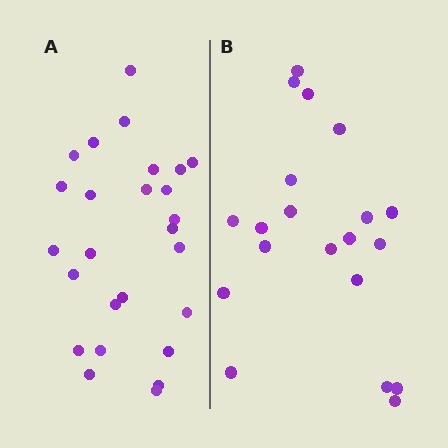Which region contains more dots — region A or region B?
Region A (the left region) has more dots.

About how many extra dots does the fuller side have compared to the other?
Region A has about 6 more dots than region B.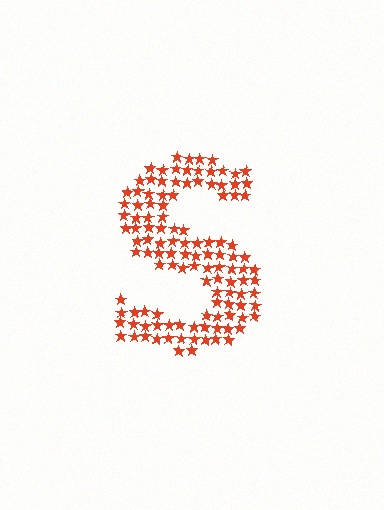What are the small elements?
The small elements are stars.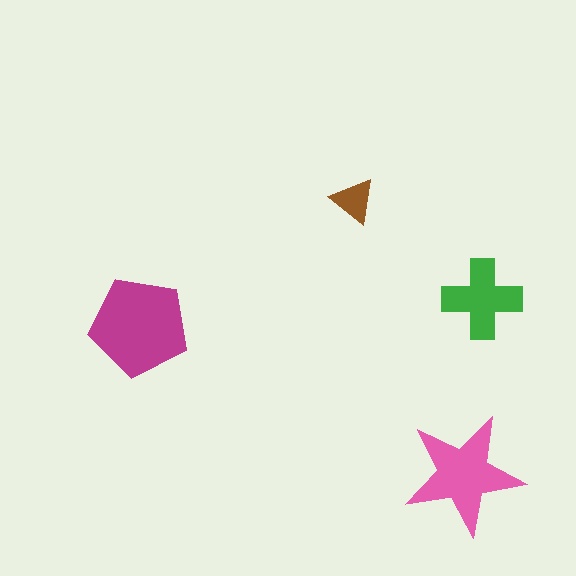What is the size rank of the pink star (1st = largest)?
2nd.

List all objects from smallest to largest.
The brown triangle, the green cross, the pink star, the magenta pentagon.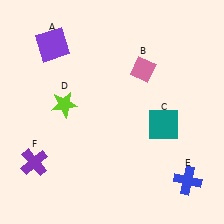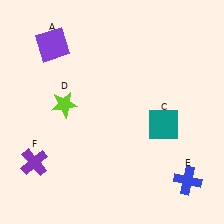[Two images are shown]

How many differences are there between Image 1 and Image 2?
There is 1 difference between the two images.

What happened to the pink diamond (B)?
The pink diamond (B) was removed in Image 2. It was in the top-right area of Image 1.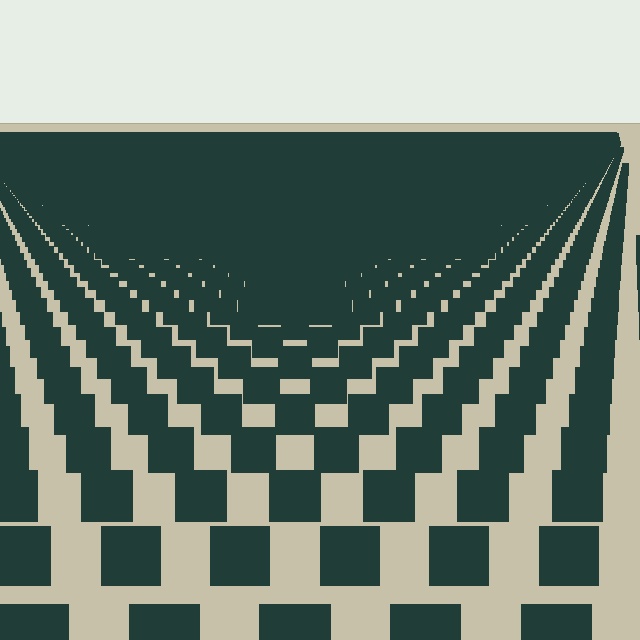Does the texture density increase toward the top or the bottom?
Density increases toward the top.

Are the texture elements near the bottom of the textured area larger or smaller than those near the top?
Larger. Near the bottom, elements are closer to the viewer and appear at a bigger on-screen size.